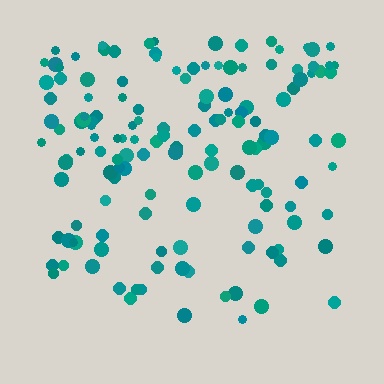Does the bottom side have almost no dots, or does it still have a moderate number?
Still a moderate number, just noticeably fewer than the top.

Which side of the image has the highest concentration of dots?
The top.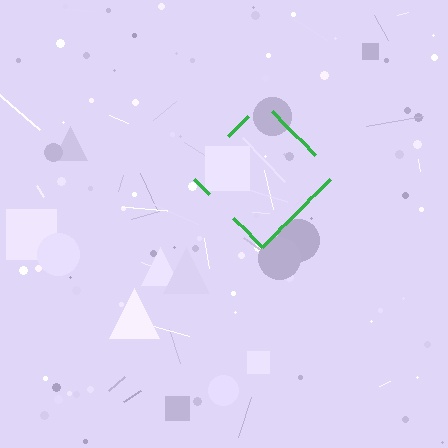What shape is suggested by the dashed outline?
The dashed outline suggests a diamond.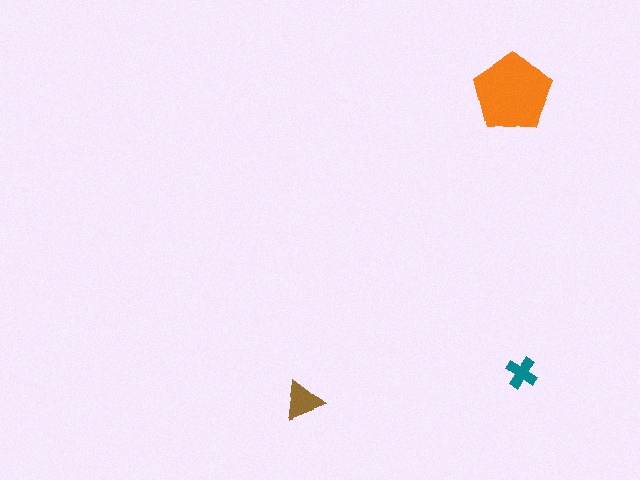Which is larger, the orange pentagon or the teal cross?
The orange pentagon.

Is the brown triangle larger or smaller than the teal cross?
Larger.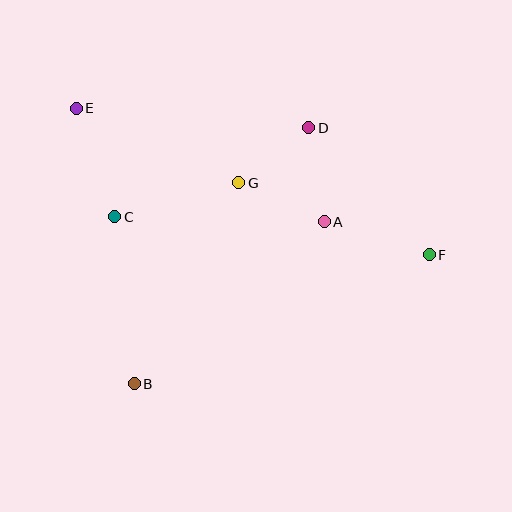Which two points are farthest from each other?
Points E and F are farthest from each other.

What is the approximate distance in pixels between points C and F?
The distance between C and F is approximately 317 pixels.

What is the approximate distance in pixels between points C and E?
The distance between C and E is approximately 115 pixels.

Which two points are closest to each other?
Points D and G are closest to each other.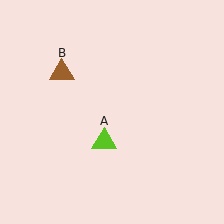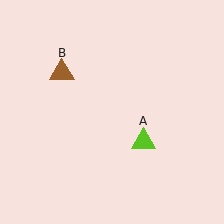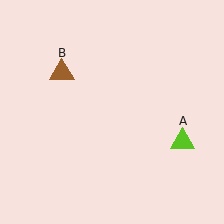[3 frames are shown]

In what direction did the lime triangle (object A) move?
The lime triangle (object A) moved right.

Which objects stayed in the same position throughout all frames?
Brown triangle (object B) remained stationary.